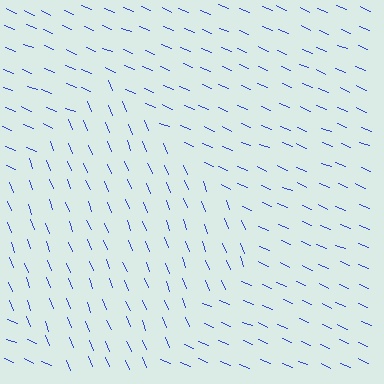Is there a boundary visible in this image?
Yes, there is a texture boundary formed by a change in line orientation.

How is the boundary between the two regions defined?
The boundary is defined purely by a change in line orientation (approximately 45 degrees difference). All lines are the same color and thickness.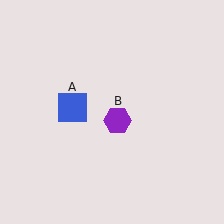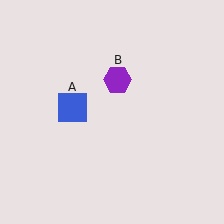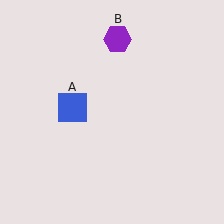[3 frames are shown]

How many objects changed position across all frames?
1 object changed position: purple hexagon (object B).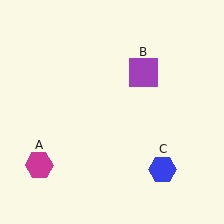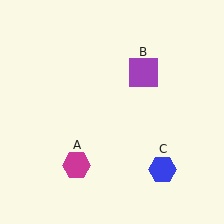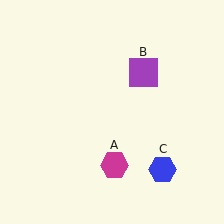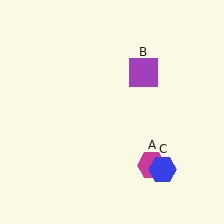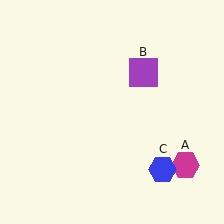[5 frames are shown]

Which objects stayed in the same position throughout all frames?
Purple square (object B) and blue hexagon (object C) remained stationary.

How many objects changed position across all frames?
1 object changed position: magenta hexagon (object A).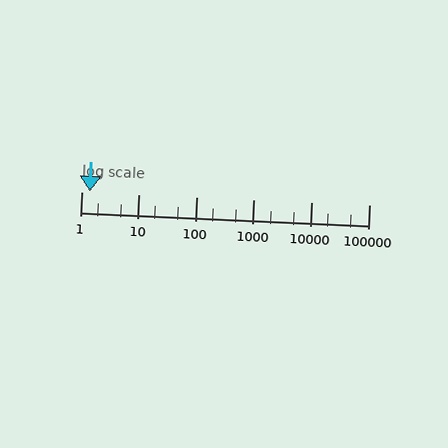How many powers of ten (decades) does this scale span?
The scale spans 5 decades, from 1 to 100000.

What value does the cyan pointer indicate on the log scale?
The pointer indicates approximately 1.4.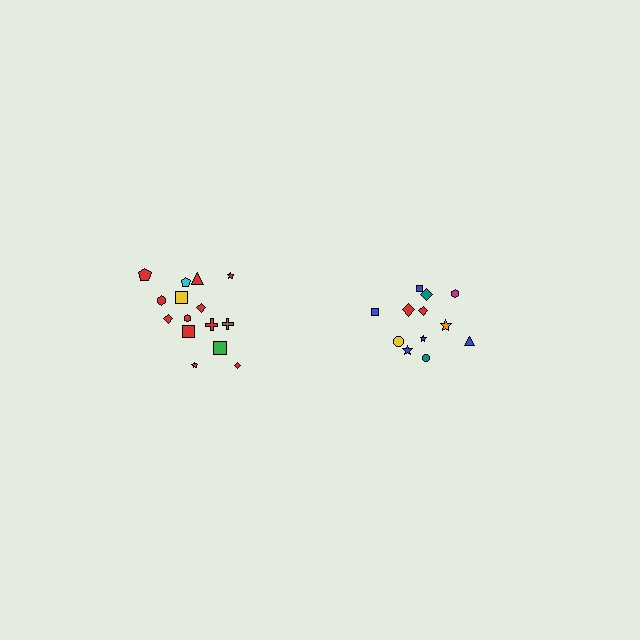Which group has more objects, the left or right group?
The left group.